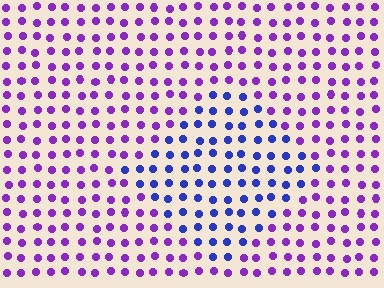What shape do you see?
I see a diamond.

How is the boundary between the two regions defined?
The boundary is defined purely by a slight shift in hue (about 44 degrees). Spacing, size, and orientation are identical on both sides.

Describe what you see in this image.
The image is filled with small purple elements in a uniform arrangement. A diamond-shaped region is visible where the elements are tinted to a slightly different hue, forming a subtle color boundary.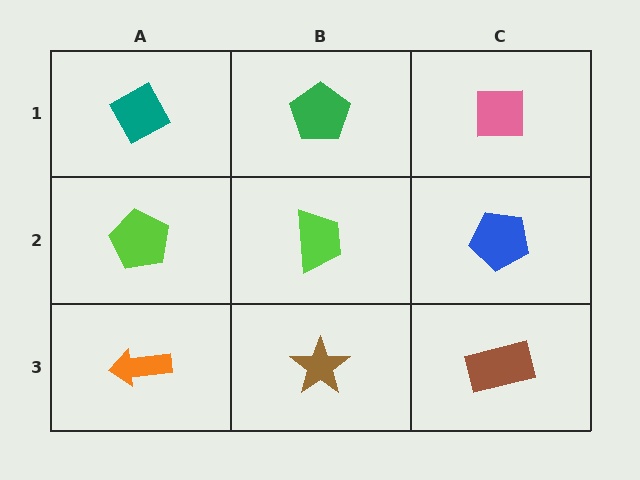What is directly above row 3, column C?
A blue pentagon.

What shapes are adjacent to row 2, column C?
A pink square (row 1, column C), a brown rectangle (row 3, column C), a lime trapezoid (row 2, column B).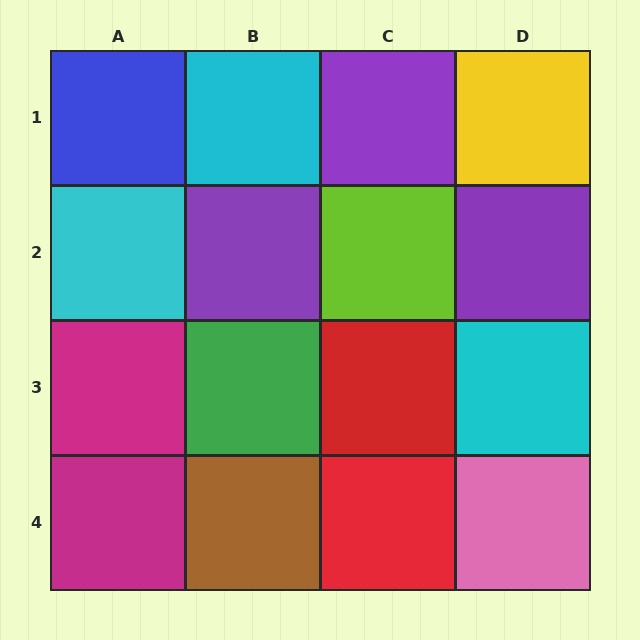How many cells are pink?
1 cell is pink.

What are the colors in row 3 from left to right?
Magenta, green, red, cyan.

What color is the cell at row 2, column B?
Purple.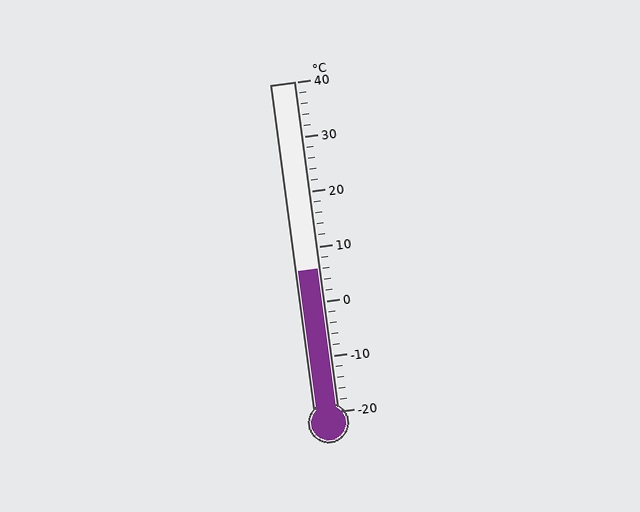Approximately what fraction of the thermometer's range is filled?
The thermometer is filled to approximately 45% of its range.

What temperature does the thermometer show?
The thermometer shows approximately 6°C.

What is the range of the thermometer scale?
The thermometer scale ranges from -20°C to 40°C.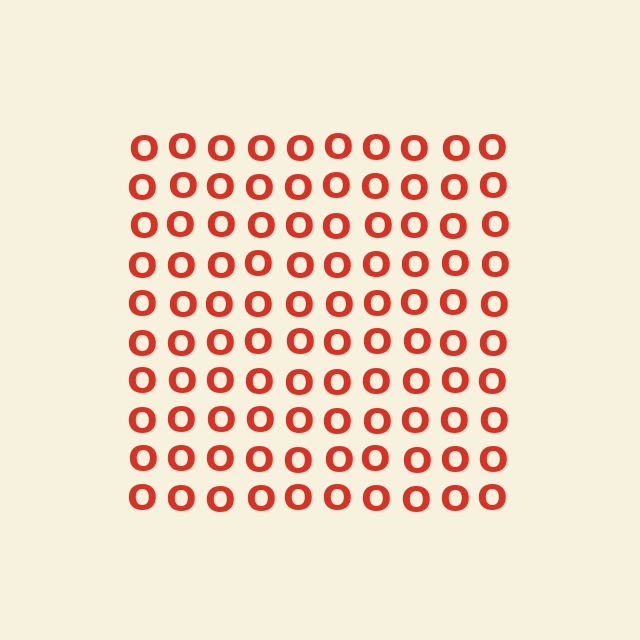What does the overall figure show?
The overall figure shows a square.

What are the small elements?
The small elements are letter O's.